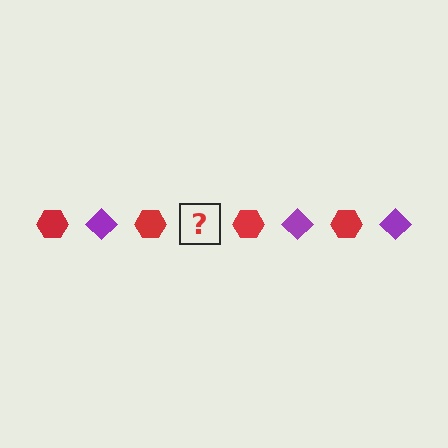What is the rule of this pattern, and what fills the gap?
The rule is that the pattern alternates between red hexagon and purple diamond. The gap should be filled with a purple diamond.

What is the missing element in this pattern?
The missing element is a purple diamond.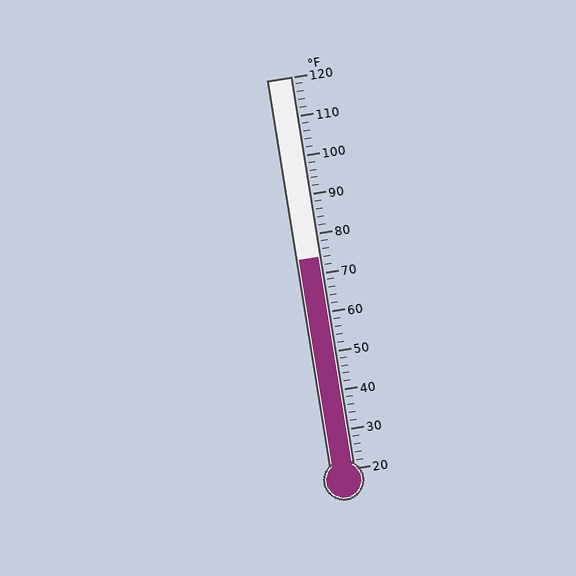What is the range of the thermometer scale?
The thermometer scale ranges from 20°F to 120°F.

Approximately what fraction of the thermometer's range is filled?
The thermometer is filled to approximately 55% of its range.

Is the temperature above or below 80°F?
The temperature is below 80°F.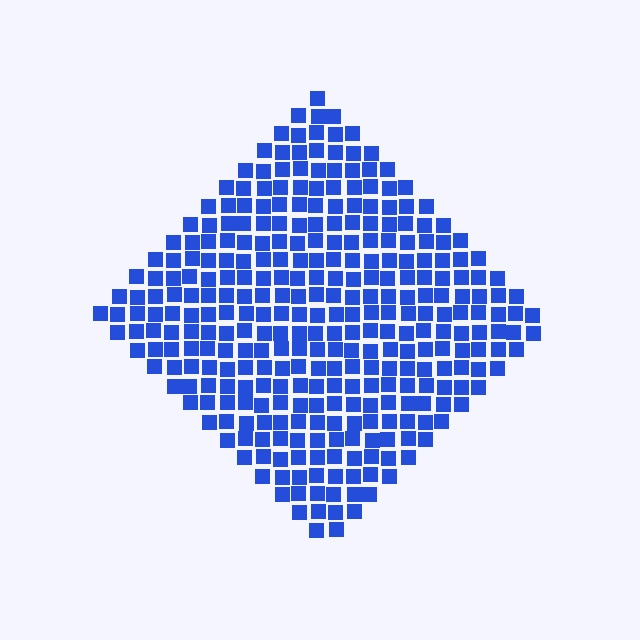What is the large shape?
The large shape is a diamond.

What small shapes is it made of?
It is made of small squares.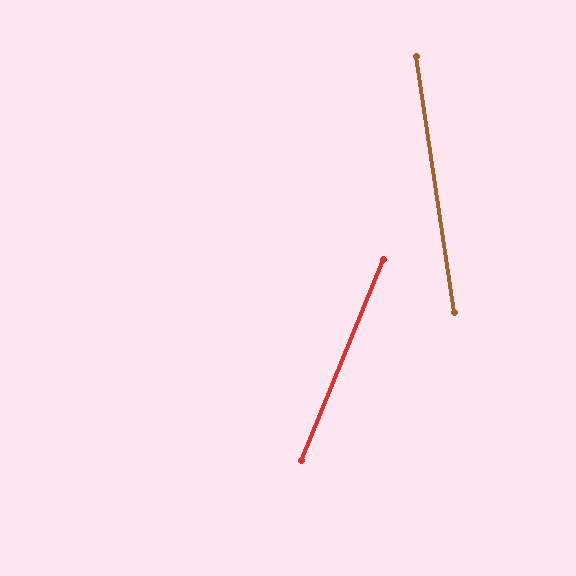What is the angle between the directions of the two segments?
Approximately 31 degrees.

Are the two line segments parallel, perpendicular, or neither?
Neither parallel nor perpendicular — they differ by about 31°.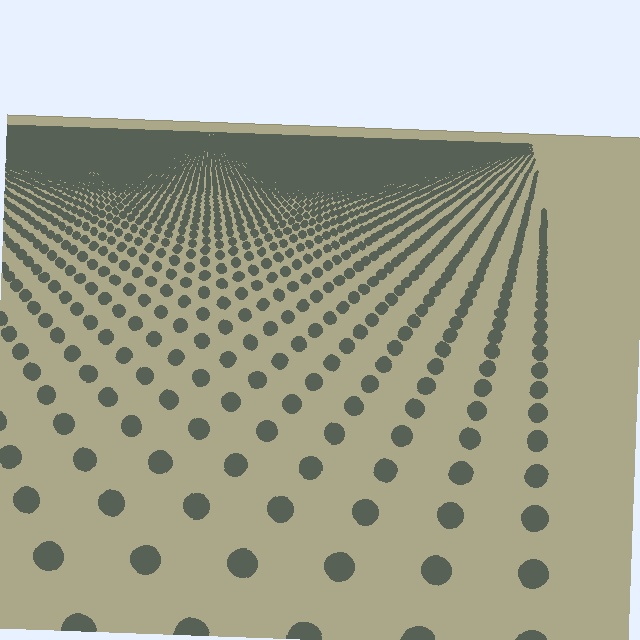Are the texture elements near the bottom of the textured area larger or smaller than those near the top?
Larger. Near the bottom, elements are closer to the viewer and appear at a bigger on-screen size.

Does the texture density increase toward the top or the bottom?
Density increases toward the top.